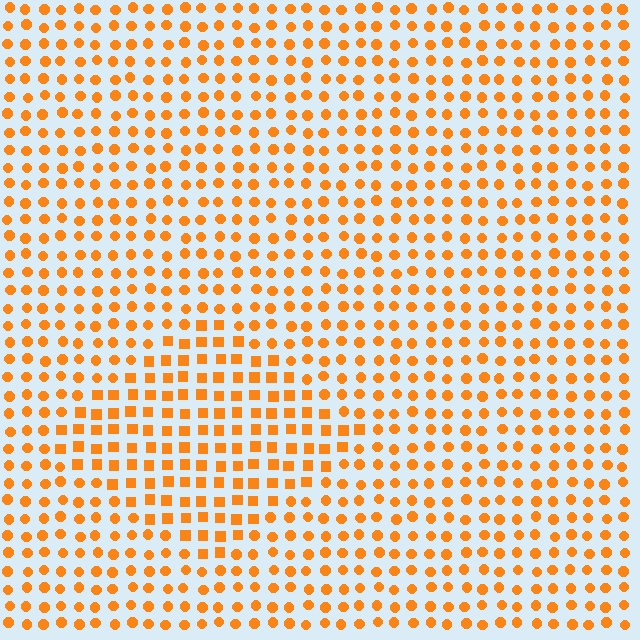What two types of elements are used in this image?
The image uses squares inside the diamond region and circles outside it.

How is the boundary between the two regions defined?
The boundary is defined by a change in element shape: squares inside vs. circles outside. All elements share the same color and spacing.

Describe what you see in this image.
The image is filled with small orange elements arranged in a uniform grid. A diamond-shaped region contains squares, while the surrounding area contains circles. The boundary is defined purely by the change in element shape.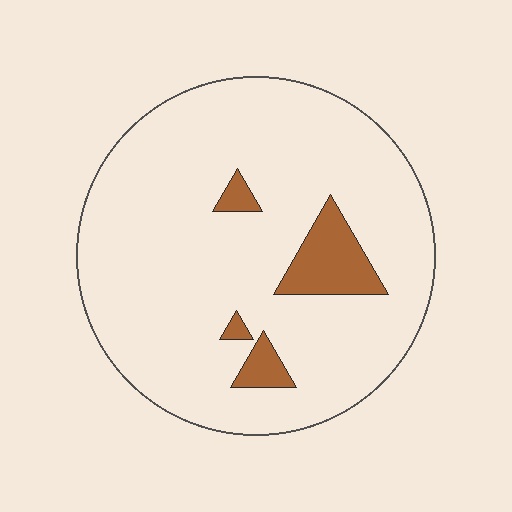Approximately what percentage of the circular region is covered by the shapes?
Approximately 10%.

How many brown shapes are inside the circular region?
4.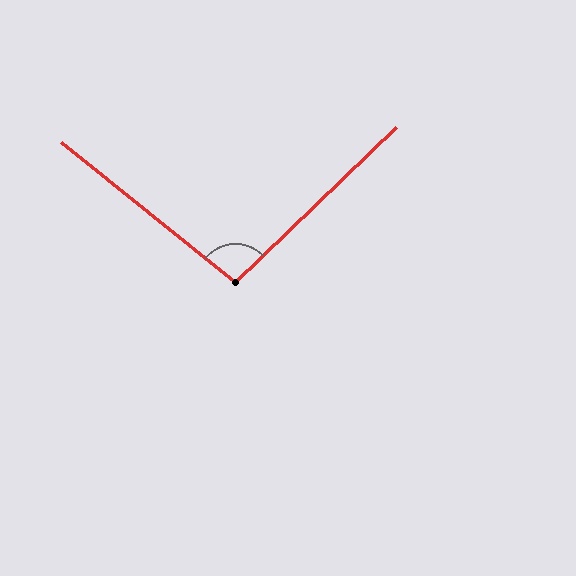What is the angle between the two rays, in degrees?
Approximately 97 degrees.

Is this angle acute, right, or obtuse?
It is obtuse.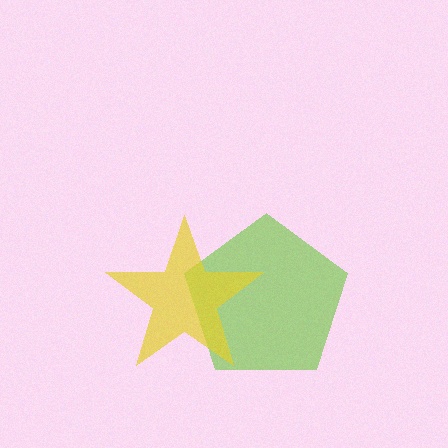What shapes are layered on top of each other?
The layered shapes are: a lime pentagon, a yellow star.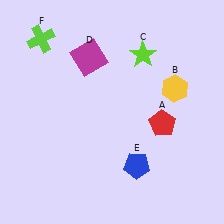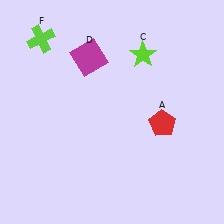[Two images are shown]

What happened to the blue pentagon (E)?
The blue pentagon (E) was removed in Image 2. It was in the bottom-right area of Image 1.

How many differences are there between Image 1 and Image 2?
There are 2 differences between the two images.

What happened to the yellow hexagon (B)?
The yellow hexagon (B) was removed in Image 2. It was in the top-right area of Image 1.